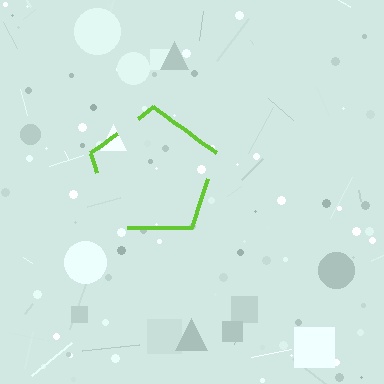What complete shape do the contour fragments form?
The contour fragments form a pentagon.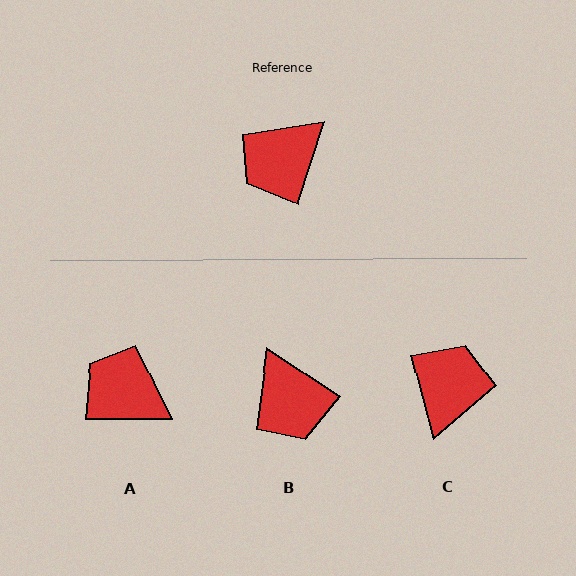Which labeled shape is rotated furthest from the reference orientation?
C, about 147 degrees away.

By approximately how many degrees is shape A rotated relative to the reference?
Approximately 72 degrees clockwise.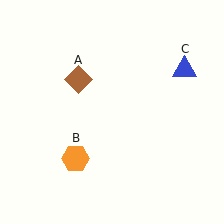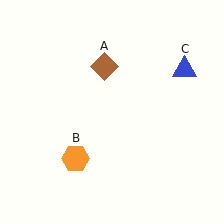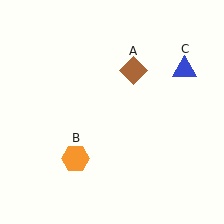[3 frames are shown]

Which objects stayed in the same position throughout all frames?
Orange hexagon (object B) and blue triangle (object C) remained stationary.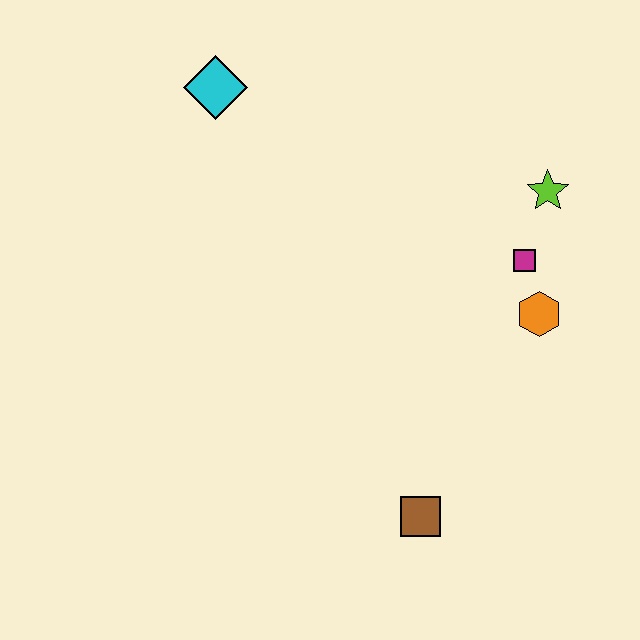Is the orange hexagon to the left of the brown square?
No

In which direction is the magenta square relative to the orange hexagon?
The magenta square is above the orange hexagon.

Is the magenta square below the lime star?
Yes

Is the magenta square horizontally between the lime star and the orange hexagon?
No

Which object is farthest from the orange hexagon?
The cyan diamond is farthest from the orange hexagon.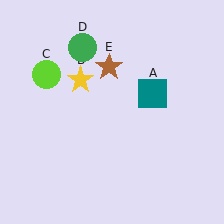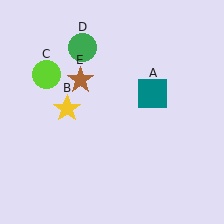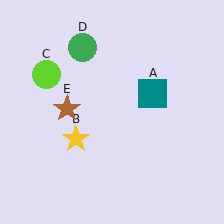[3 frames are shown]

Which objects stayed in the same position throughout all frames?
Teal square (object A) and lime circle (object C) and green circle (object D) remained stationary.